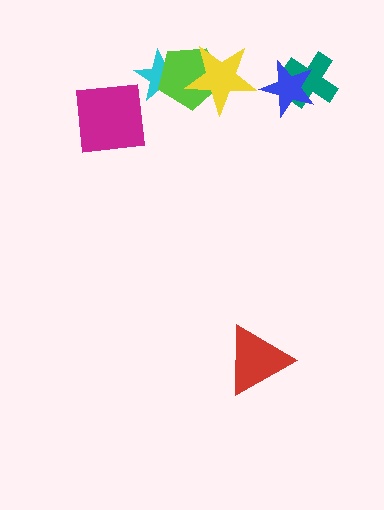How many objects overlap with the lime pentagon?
2 objects overlap with the lime pentagon.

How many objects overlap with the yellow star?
1 object overlaps with the yellow star.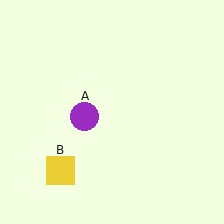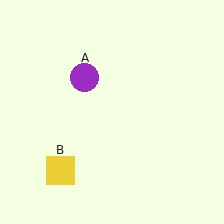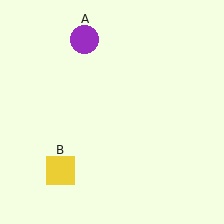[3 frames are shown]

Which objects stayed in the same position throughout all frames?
Yellow square (object B) remained stationary.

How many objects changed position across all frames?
1 object changed position: purple circle (object A).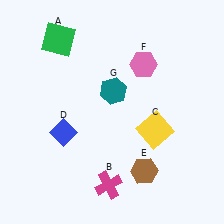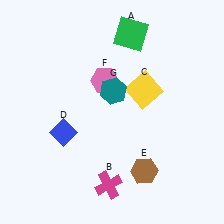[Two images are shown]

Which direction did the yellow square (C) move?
The yellow square (C) moved up.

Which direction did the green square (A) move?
The green square (A) moved right.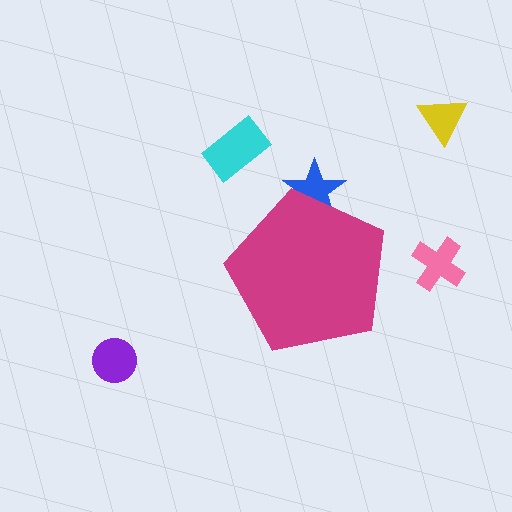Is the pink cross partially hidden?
No, the pink cross is fully visible.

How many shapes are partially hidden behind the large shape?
1 shape is partially hidden.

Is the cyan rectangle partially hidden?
No, the cyan rectangle is fully visible.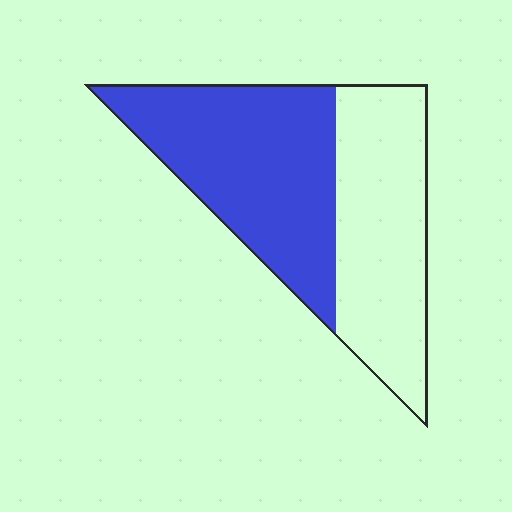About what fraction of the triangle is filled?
About one half (1/2).